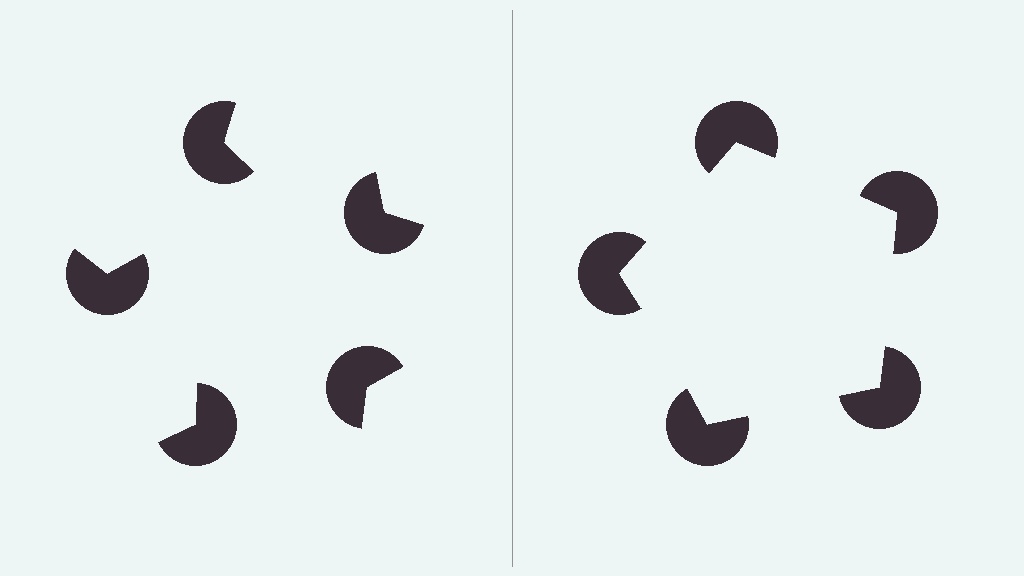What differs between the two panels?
The pac-man discs are positioned identically on both sides; only the wedge orientations differ. On the right they align to a pentagon; on the left they are misaligned.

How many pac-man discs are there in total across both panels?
10 — 5 on each side.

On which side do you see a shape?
An illusory pentagon appears on the right side. On the left side the wedge cuts are rotated, so no coherent shape forms.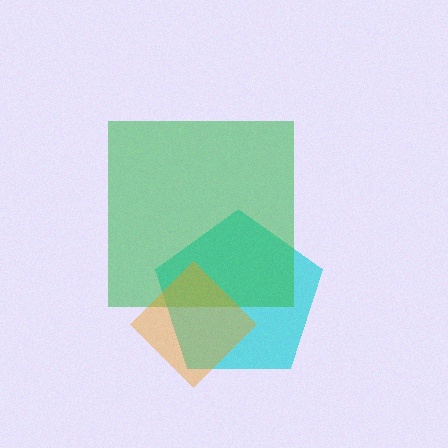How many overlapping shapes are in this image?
There are 3 overlapping shapes in the image.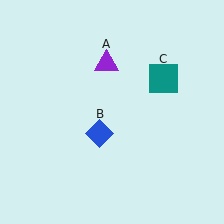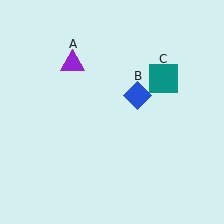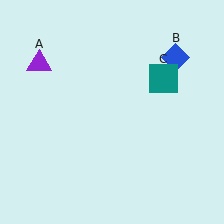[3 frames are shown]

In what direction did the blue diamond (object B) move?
The blue diamond (object B) moved up and to the right.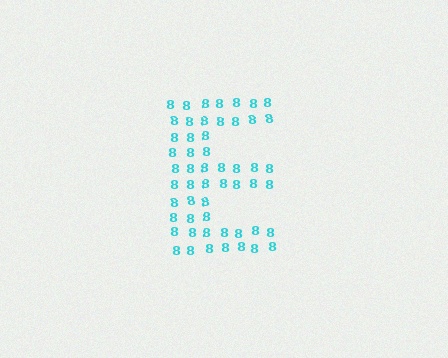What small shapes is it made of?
It is made of small digit 8's.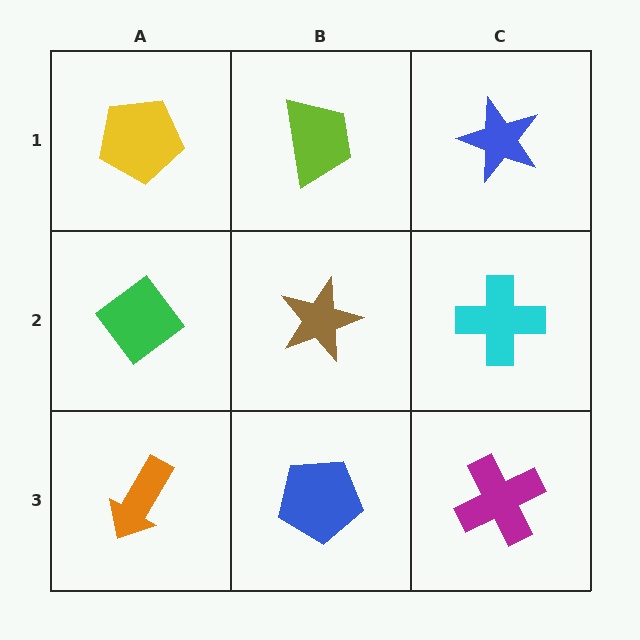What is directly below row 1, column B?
A brown star.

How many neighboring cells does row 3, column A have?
2.